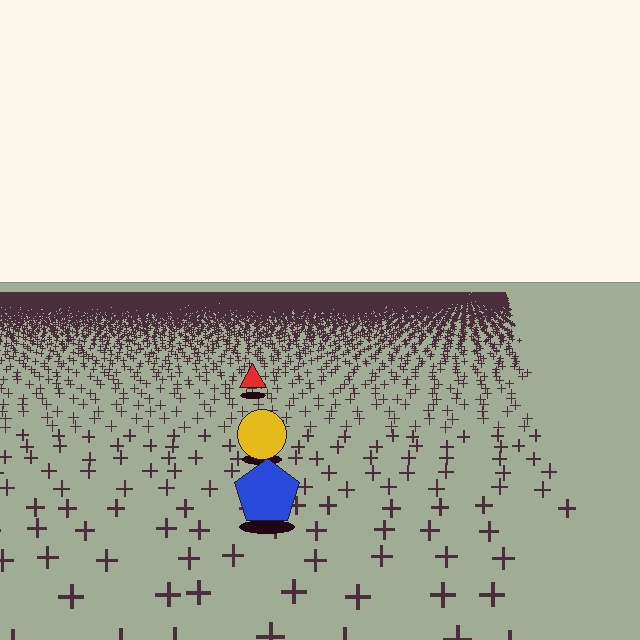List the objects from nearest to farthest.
From nearest to farthest: the blue pentagon, the yellow circle, the red triangle.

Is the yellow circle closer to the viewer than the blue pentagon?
No. The blue pentagon is closer — you can tell from the texture gradient: the ground texture is coarser near it.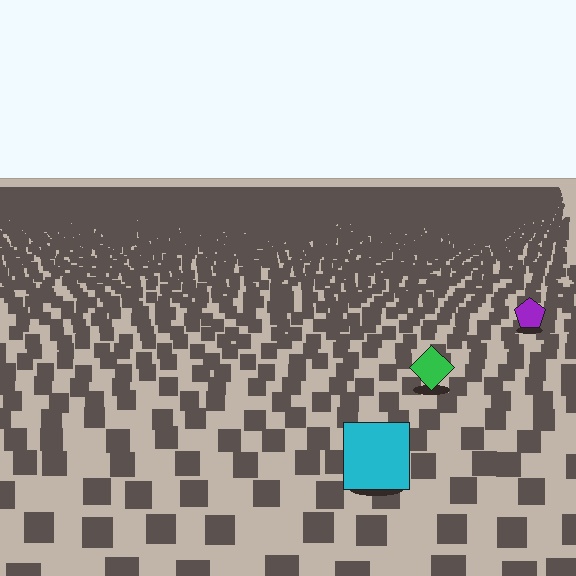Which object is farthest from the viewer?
The purple pentagon is farthest from the viewer. It appears smaller and the ground texture around it is denser.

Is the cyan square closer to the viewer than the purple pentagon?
Yes. The cyan square is closer — you can tell from the texture gradient: the ground texture is coarser near it.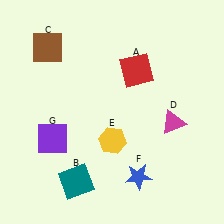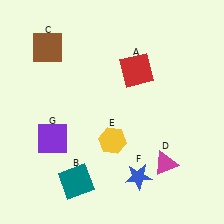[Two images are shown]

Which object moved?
The magenta triangle (D) moved down.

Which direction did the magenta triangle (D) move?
The magenta triangle (D) moved down.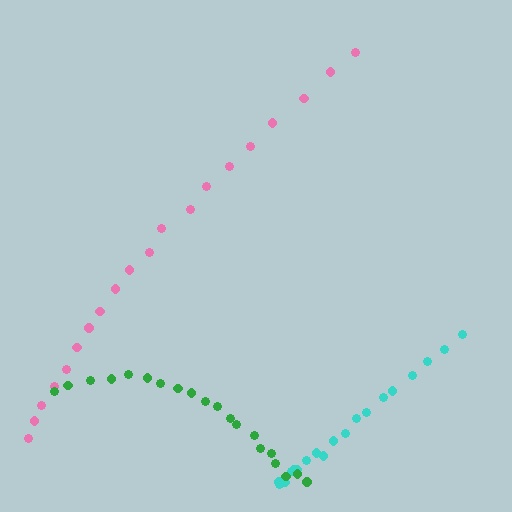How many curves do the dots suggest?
There are 3 distinct paths.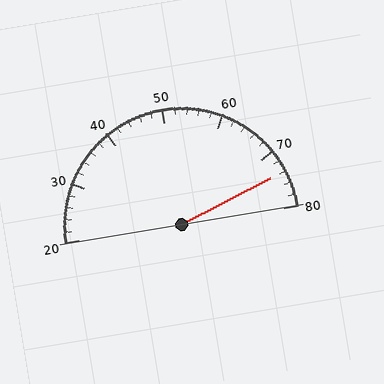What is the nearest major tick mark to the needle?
The nearest major tick mark is 70.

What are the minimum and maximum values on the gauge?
The gauge ranges from 20 to 80.